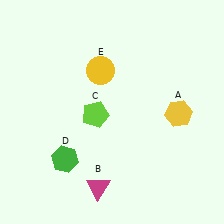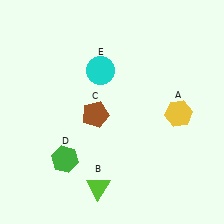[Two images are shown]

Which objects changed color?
B changed from magenta to lime. C changed from lime to brown. E changed from yellow to cyan.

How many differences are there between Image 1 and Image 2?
There are 3 differences between the two images.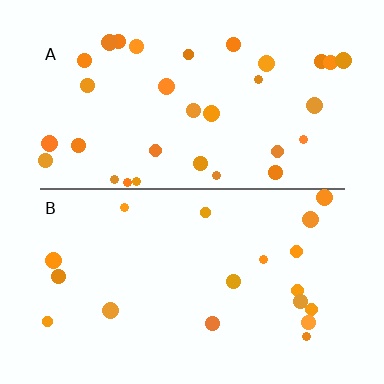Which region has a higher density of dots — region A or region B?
A (the top).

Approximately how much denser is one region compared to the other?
Approximately 1.7× — region A over region B.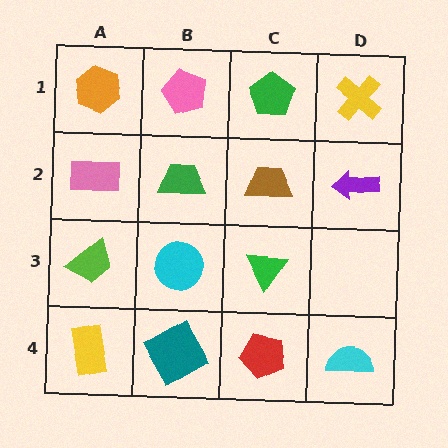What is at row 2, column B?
A green trapezoid.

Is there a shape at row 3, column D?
No, that cell is empty.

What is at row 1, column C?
A green pentagon.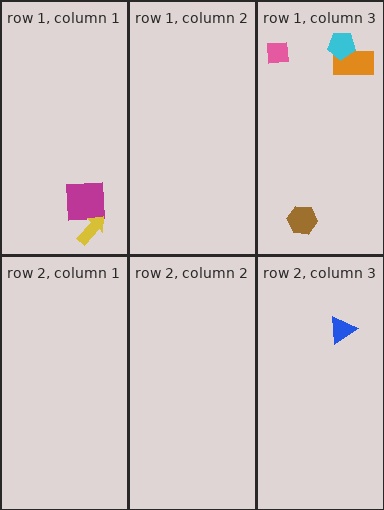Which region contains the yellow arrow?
The row 1, column 1 region.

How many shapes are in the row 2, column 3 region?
1.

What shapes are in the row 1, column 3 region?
The pink square, the brown hexagon, the orange rectangle, the cyan pentagon.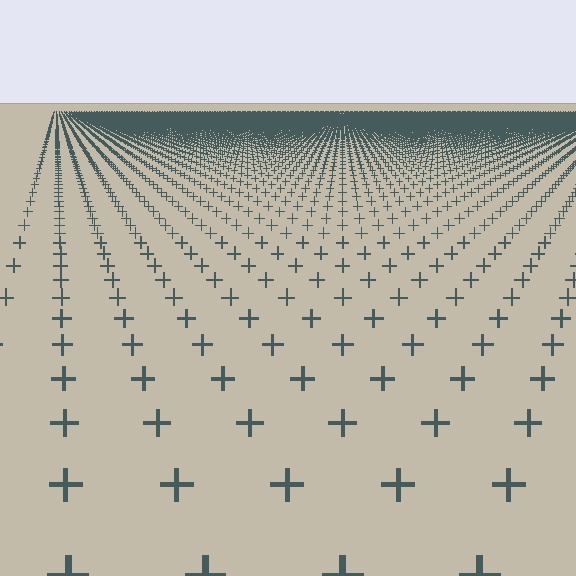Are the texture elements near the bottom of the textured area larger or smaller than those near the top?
Larger. Near the bottom, elements are closer to the viewer and appear at a bigger on-screen size.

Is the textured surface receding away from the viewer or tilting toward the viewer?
The surface is receding away from the viewer. Texture elements get smaller and denser toward the top.